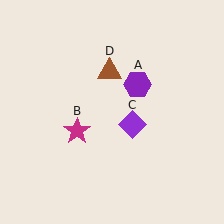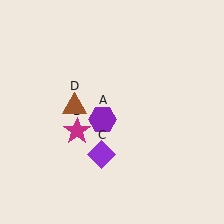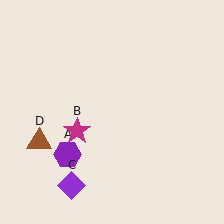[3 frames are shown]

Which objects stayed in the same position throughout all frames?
Magenta star (object B) remained stationary.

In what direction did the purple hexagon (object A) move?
The purple hexagon (object A) moved down and to the left.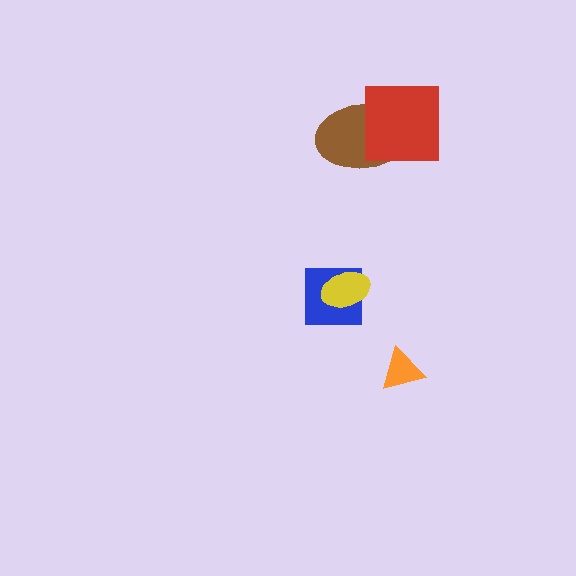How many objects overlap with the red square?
1 object overlaps with the red square.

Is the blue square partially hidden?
Yes, it is partially covered by another shape.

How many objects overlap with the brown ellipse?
1 object overlaps with the brown ellipse.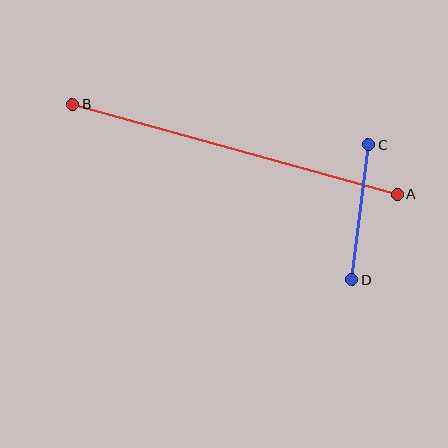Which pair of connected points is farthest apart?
Points A and B are farthest apart.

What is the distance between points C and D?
The distance is approximately 136 pixels.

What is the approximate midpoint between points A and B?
The midpoint is at approximately (235, 149) pixels.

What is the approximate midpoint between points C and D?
The midpoint is at approximately (360, 212) pixels.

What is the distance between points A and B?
The distance is approximately 337 pixels.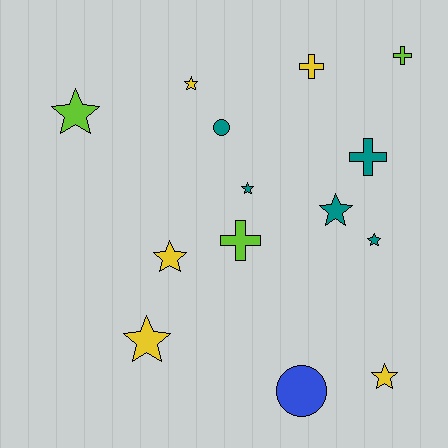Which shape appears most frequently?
Star, with 8 objects.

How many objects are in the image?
There are 14 objects.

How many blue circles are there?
There is 1 blue circle.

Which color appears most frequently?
Yellow, with 5 objects.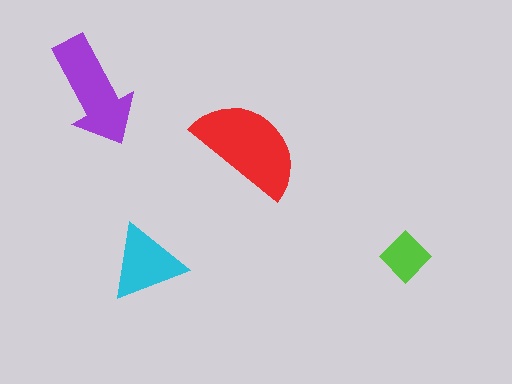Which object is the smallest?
The lime diamond.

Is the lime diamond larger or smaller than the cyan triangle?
Smaller.